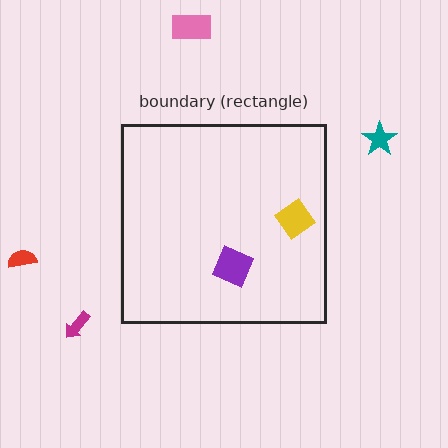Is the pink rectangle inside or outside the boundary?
Outside.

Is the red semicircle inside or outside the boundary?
Outside.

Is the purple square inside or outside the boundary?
Inside.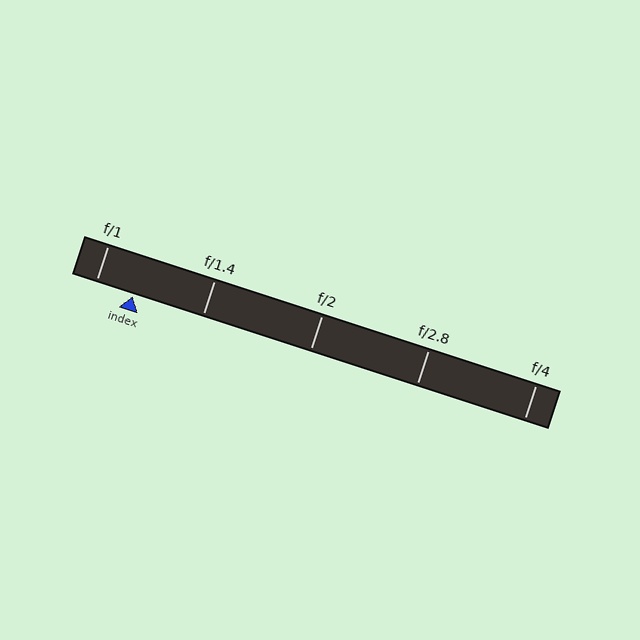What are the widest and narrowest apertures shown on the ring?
The widest aperture shown is f/1 and the narrowest is f/4.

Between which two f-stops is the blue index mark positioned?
The index mark is between f/1 and f/1.4.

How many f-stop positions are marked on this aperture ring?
There are 5 f-stop positions marked.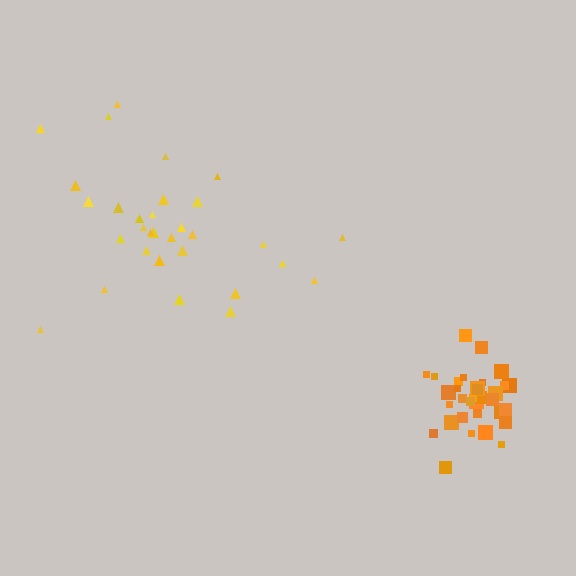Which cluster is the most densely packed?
Orange.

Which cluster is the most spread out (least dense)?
Yellow.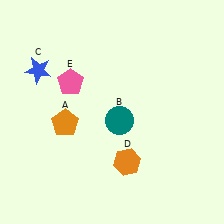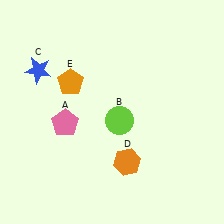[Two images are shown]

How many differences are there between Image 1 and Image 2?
There are 3 differences between the two images.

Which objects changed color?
A changed from orange to pink. B changed from teal to lime. E changed from pink to orange.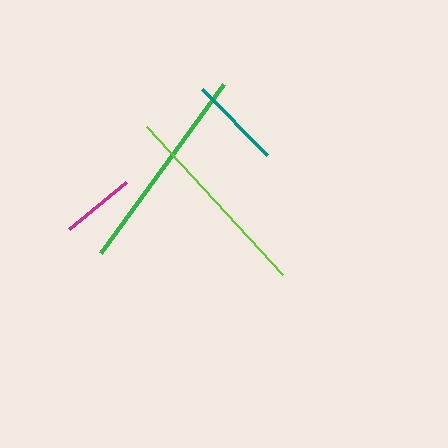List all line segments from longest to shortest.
From longest to shortest: green, lime, teal, magenta.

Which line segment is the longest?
The green line is the longest at approximately 208 pixels.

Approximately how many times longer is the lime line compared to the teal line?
The lime line is approximately 2.2 times the length of the teal line.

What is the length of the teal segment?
The teal segment is approximately 93 pixels long.